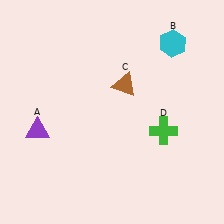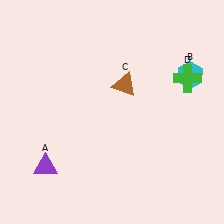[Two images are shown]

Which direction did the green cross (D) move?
The green cross (D) moved up.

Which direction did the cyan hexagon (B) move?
The cyan hexagon (B) moved down.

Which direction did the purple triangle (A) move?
The purple triangle (A) moved down.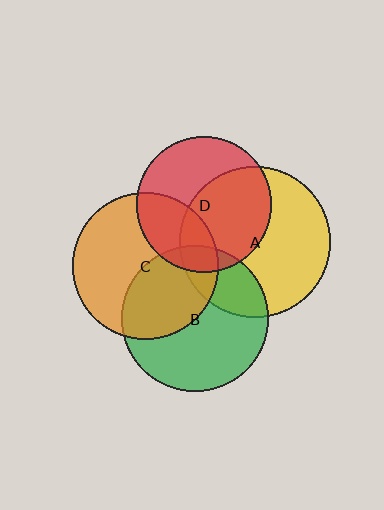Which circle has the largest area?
Circle A (yellow).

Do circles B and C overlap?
Yes.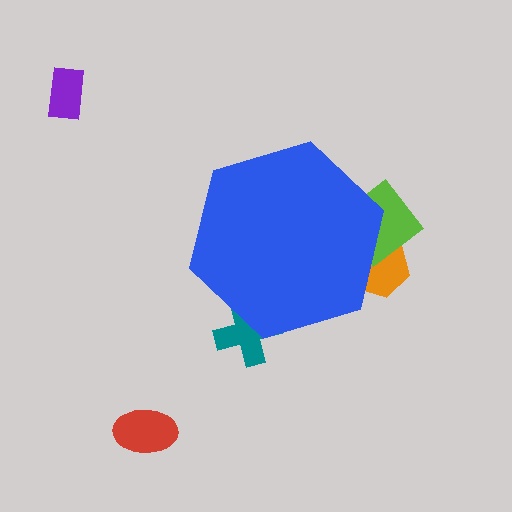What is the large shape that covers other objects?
A blue hexagon.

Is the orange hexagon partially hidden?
Yes, the orange hexagon is partially hidden behind the blue hexagon.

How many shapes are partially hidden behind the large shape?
3 shapes are partially hidden.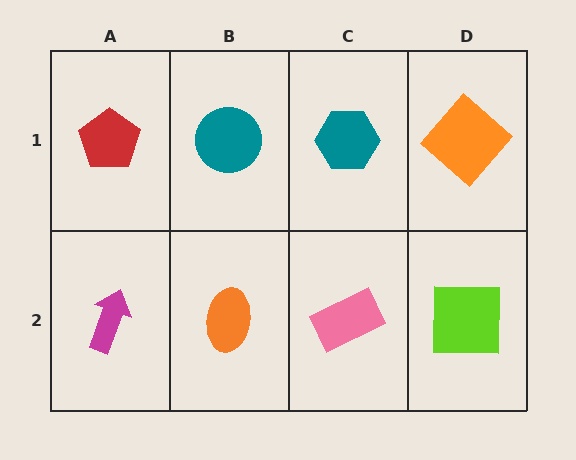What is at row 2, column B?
An orange ellipse.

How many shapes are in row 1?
4 shapes.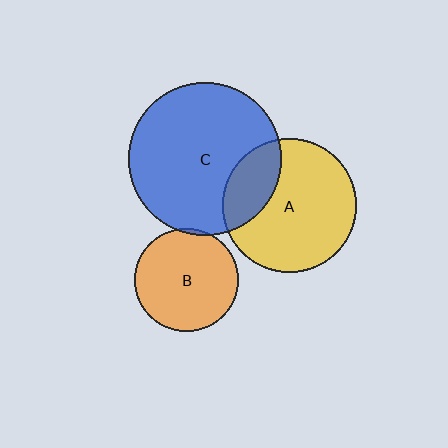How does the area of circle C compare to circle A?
Approximately 1.3 times.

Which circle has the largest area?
Circle C (blue).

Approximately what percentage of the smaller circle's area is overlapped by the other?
Approximately 25%.